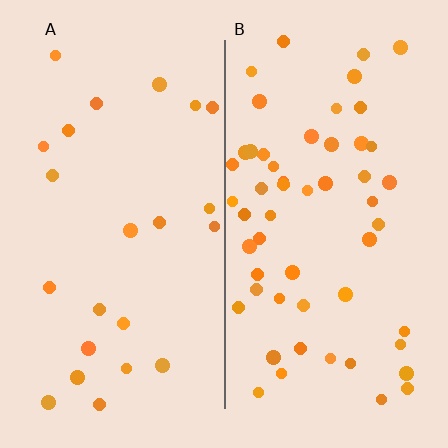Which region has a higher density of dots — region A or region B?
B (the right).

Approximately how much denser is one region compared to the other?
Approximately 2.4× — region B over region A.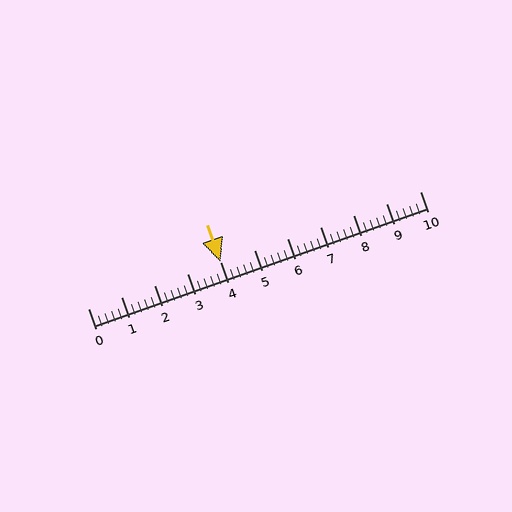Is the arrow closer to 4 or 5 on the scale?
The arrow is closer to 4.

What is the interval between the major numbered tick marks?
The major tick marks are spaced 1 units apart.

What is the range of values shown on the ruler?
The ruler shows values from 0 to 10.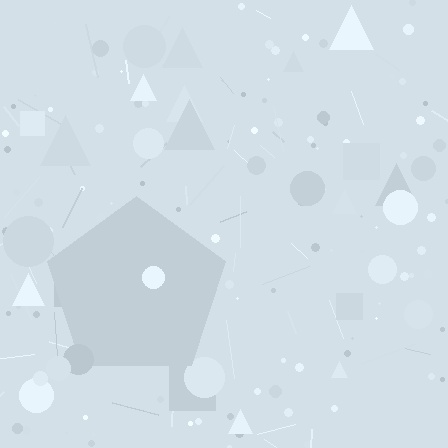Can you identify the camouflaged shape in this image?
The camouflaged shape is a pentagon.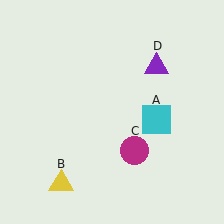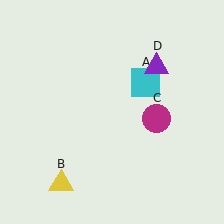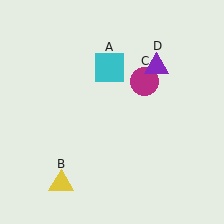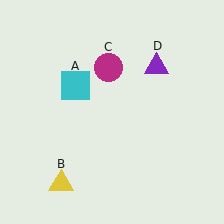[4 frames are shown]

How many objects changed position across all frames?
2 objects changed position: cyan square (object A), magenta circle (object C).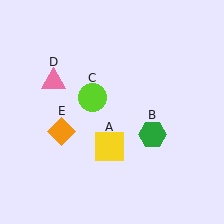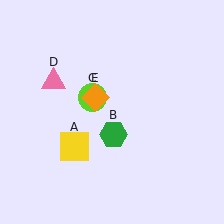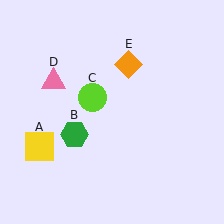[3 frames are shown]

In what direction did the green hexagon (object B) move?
The green hexagon (object B) moved left.